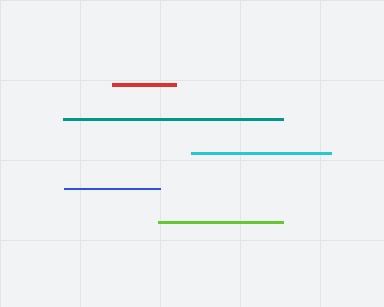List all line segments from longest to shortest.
From longest to shortest: teal, cyan, lime, blue, red.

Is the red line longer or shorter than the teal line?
The teal line is longer than the red line.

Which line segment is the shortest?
The red line is the shortest at approximately 64 pixels.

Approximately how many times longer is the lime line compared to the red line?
The lime line is approximately 1.9 times the length of the red line.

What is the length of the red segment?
The red segment is approximately 64 pixels long.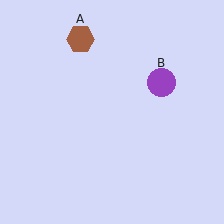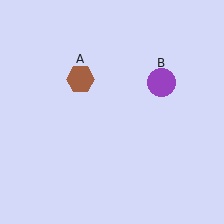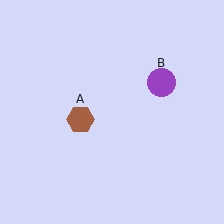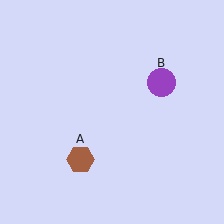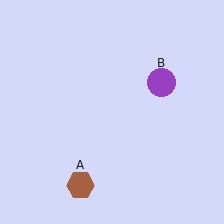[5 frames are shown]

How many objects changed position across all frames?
1 object changed position: brown hexagon (object A).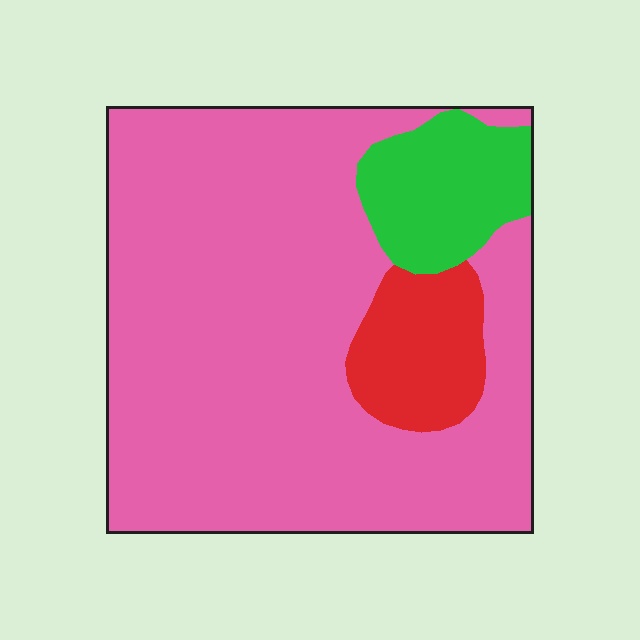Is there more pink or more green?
Pink.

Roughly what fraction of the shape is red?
Red covers 10% of the shape.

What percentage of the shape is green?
Green takes up less than a quarter of the shape.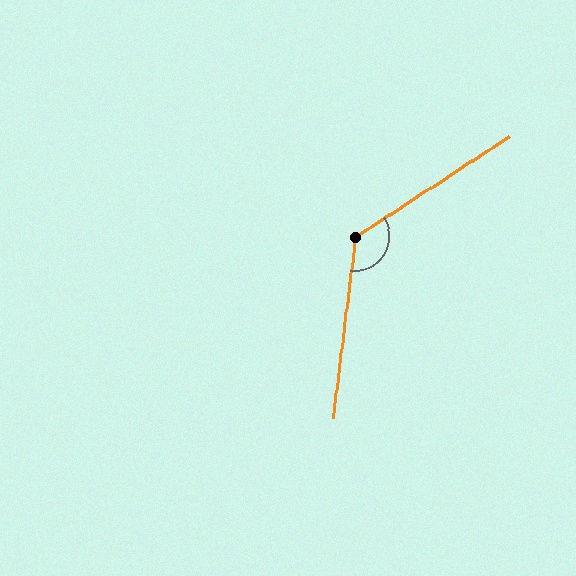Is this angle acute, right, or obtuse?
It is obtuse.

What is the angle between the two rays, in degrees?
Approximately 130 degrees.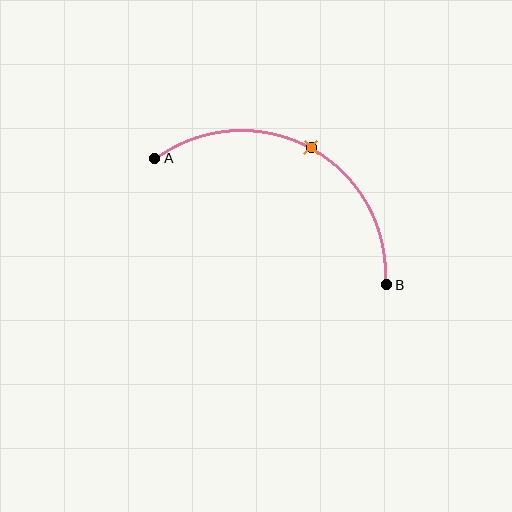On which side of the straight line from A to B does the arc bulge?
The arc bulges above the straight line connecting A and B.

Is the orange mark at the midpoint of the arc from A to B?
Yes. The orange mark lies on the arc at equal arc-length from both A and B — it is the arc midpoint.